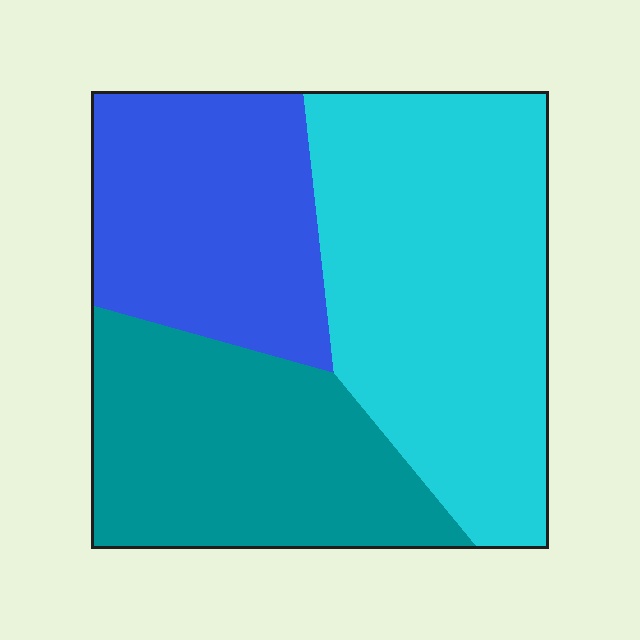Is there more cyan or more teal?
Cyan.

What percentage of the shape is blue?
Blue covers about 25% of the shape.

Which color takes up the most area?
Cyan, at roughly 45%.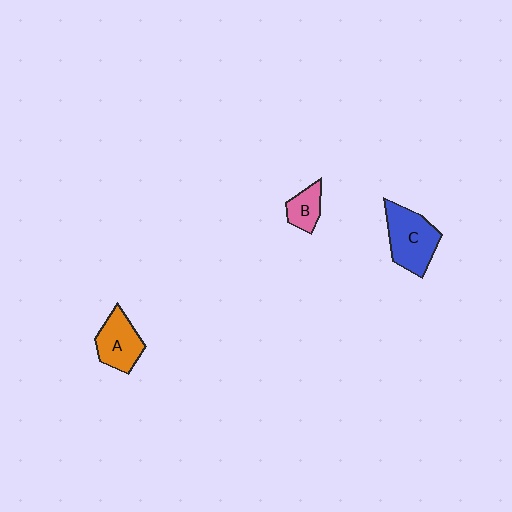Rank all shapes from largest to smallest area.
From largest to smallest: C (blue), A (orange), B (pink).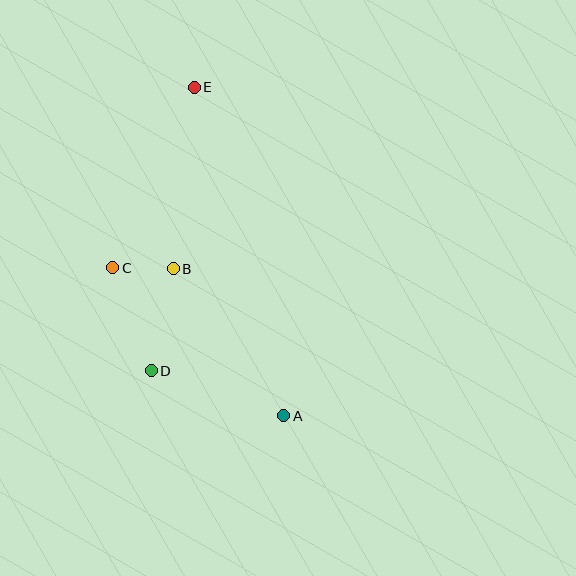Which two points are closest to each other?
Points B and C are closest to each other.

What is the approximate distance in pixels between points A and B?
The distance between A and B is approximately 184 pixels.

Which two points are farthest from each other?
Points A and E are farthest from each other.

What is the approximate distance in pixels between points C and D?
The distance between C and D is approximately 110 pixels.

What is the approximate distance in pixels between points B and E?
The distance between B and E is approximately 183 pixels.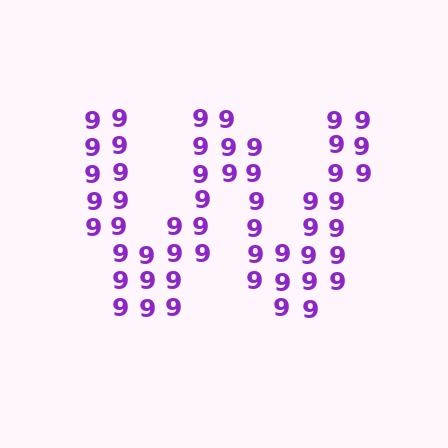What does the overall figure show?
The overall figure shows the letter W.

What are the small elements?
The small elements are digit 9's.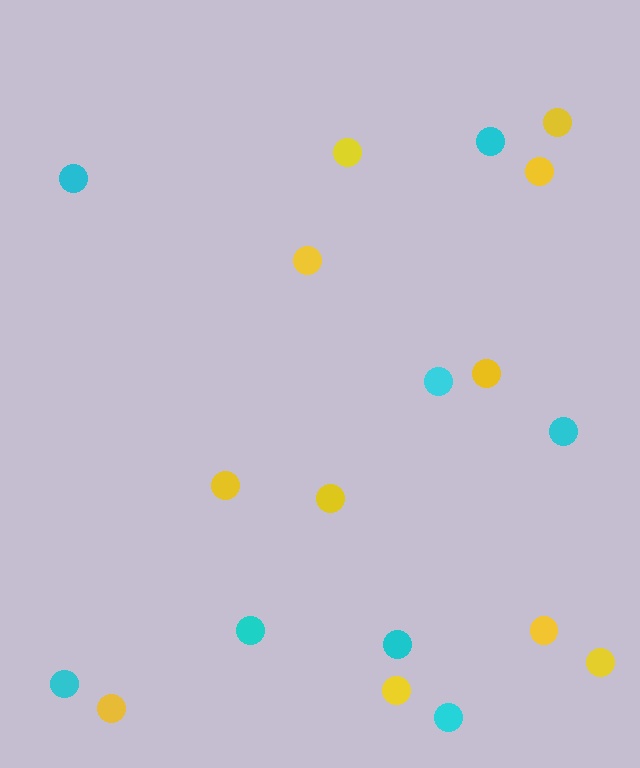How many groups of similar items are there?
There are 2 groups: one group of cyan circles (8) and one group of yellow circles (11).